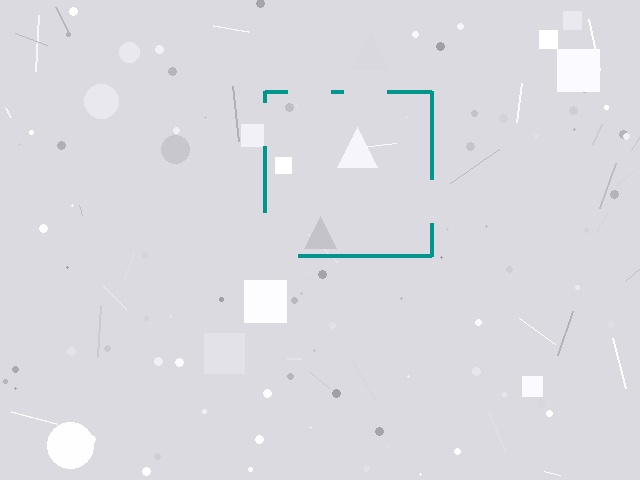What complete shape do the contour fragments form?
The contour fragments form a square.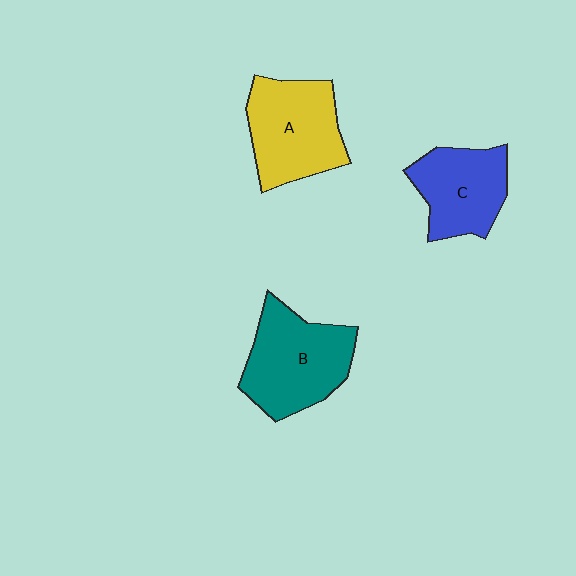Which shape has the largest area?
Shape B (teal).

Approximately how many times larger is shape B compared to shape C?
Approximately 1.3 times.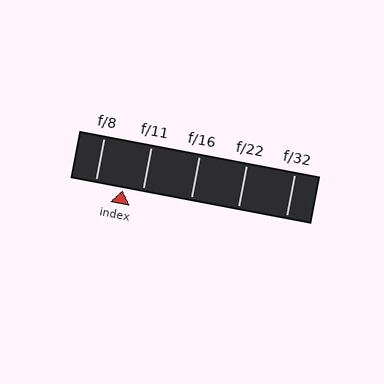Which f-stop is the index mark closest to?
The index mark is closest to f/11.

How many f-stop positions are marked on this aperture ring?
There are 5 f-stop positions marked.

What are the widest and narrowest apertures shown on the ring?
The widest aperture shown is f/8 and the narrowest is f/32.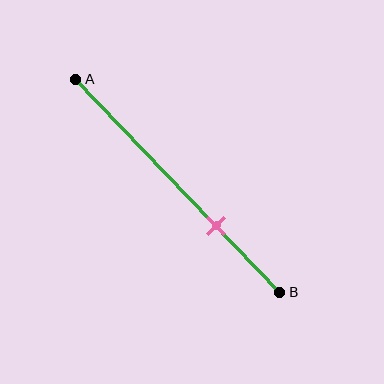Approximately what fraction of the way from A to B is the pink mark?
The pink mark is approximately 70% of the way from A to B.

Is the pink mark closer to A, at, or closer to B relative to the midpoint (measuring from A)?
The pink mark is closer to point B than the midpoint of segment AB.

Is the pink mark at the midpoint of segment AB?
No, the mark is at about 70% from A, not at the 50% midpoint.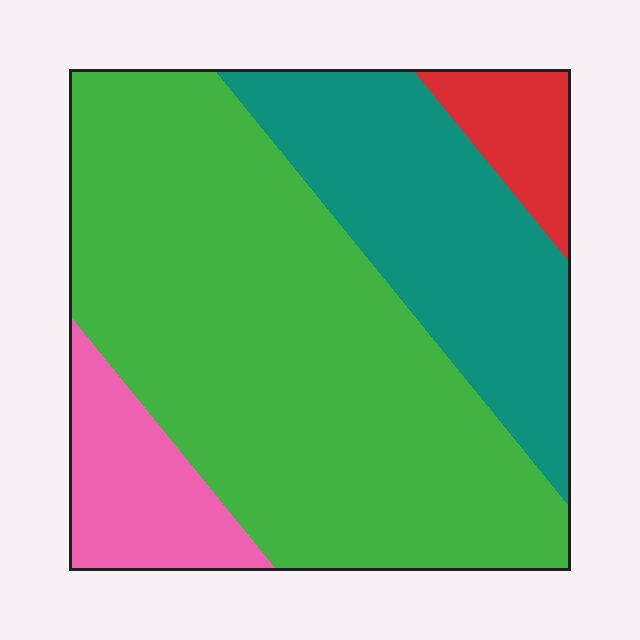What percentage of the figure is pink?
Pink takes up less than a sixth of the figure.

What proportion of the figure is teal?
Teal covers 25% of the figure.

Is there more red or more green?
Green.